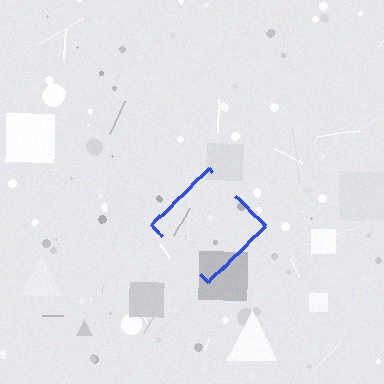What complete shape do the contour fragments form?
The contour fragments form a diamond.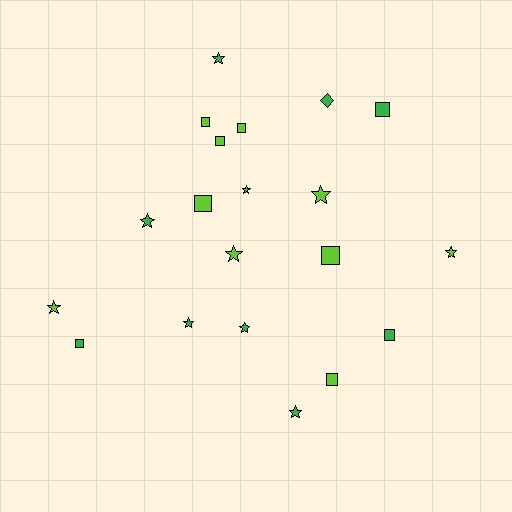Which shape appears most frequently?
Star, with 10 objects.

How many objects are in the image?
There are 20 objects.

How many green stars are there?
There are 6 green stars.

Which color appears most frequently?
Lime, with 10 objects.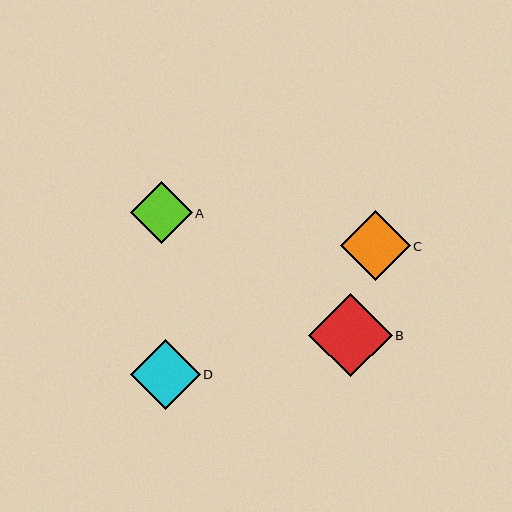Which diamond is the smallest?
Diamond A is the smallest with a size of approximately 62 pixels.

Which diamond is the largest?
Diamond B is the largest with a size of approximately 84 pixels.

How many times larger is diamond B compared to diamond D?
Diamond B is approximately 1.2 times the size of diamond D.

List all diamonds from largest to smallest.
From largest to smallest: B, D, C, A.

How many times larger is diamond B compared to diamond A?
Diamond B is approximately 1.3 times the size of diamond A.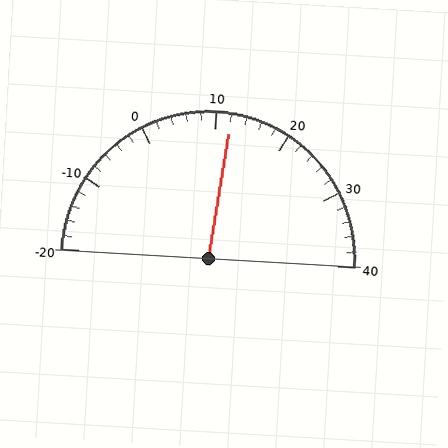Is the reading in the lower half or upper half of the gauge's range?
The reading is in the upper half of the range (-20 to 40).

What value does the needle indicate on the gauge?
The needle indicates approximately 12.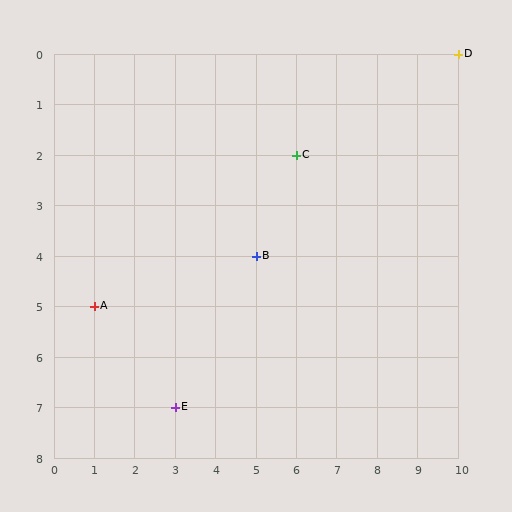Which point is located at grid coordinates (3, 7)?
Point E is at (3, 7).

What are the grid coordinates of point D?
Point D is at grid coordinates (10, 0).